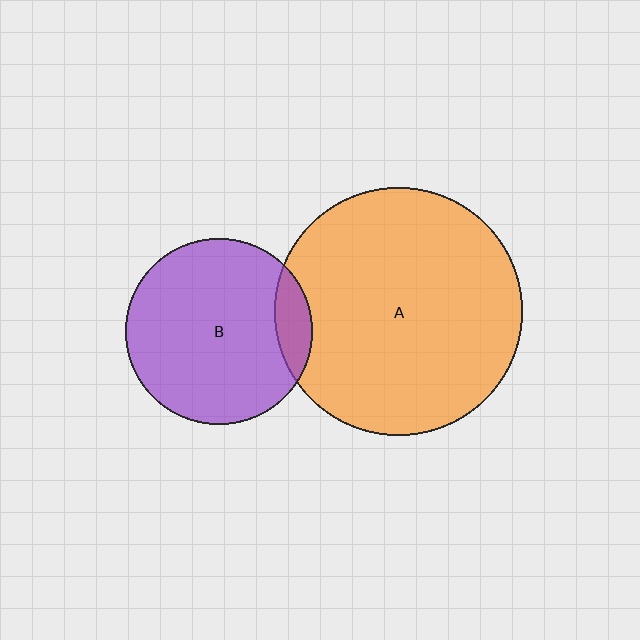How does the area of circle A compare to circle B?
Approximately 1.8 times.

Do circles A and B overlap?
Yes.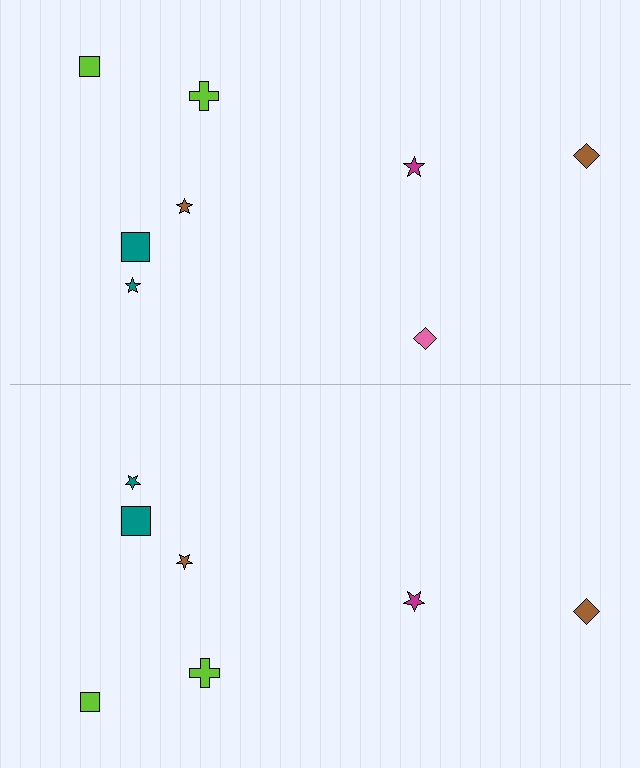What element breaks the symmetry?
A pink diamond is missing from the bottom side.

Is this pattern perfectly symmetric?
No, the pattern is not perfectly symmetric. A pink diamond is missing from the bottom side.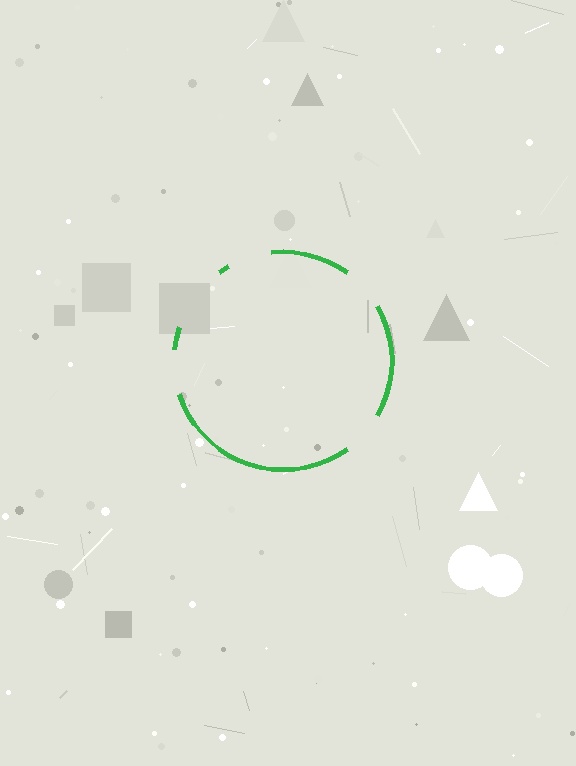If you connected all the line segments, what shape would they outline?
They would outline a circle.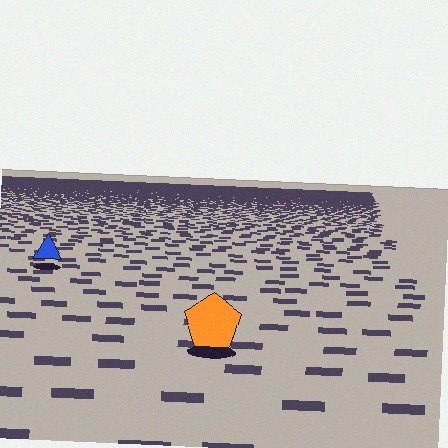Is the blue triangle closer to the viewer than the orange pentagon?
No. The orange pentagon is closer — you can tell from the texture gradient: the ground texture is coarser near it.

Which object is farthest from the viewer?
The blue triangle is farthest from the viewer. It appears smaller and the ground texture around it is denser.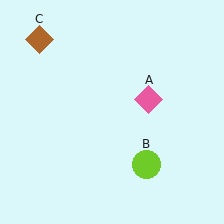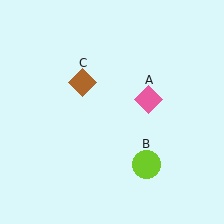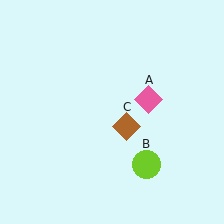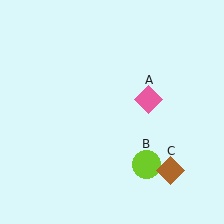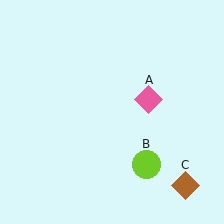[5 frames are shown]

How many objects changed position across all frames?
1 object changed position: brown diamond (object C).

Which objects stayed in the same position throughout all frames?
Pink diamond (object A) and lime circle (object B) remained stationary.